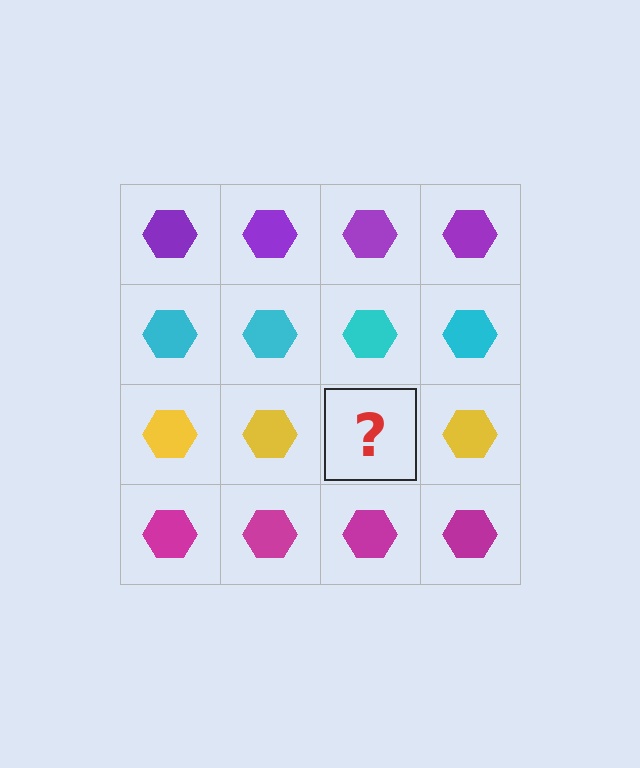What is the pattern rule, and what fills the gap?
The rule is that each row has a consistent color. The gap should be filled with a yellow hexagon.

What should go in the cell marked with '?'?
The missing cell should contain a yellow hexagon.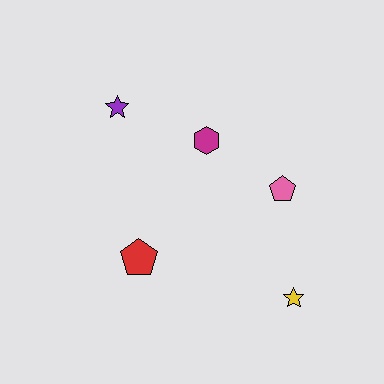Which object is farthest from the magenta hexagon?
The yellow star is farthest from the magenta hexagon.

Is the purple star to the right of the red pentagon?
No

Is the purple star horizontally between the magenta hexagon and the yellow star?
No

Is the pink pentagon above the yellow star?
Yes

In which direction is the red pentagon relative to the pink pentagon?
The red pentagon is to the left of the pink pentagon.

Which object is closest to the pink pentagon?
The magenta hexagon is closest to the pink pentagon.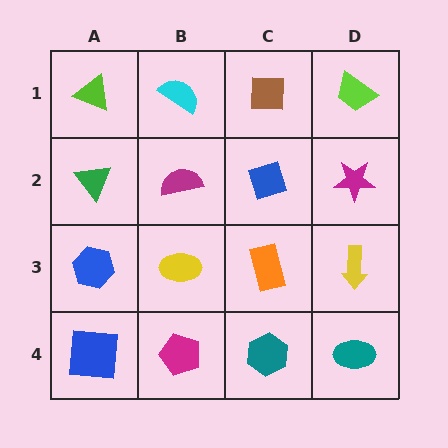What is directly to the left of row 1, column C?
A cyan semicircle.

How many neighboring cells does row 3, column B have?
4.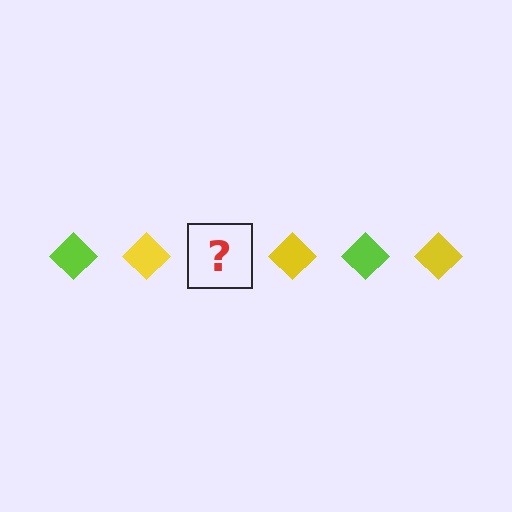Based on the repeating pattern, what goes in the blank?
The blank should be a lime diamond.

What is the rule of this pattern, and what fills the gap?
The rule is that the pattern cycles through lime, yellow diamonds. The gap should be filled with a lime diamond.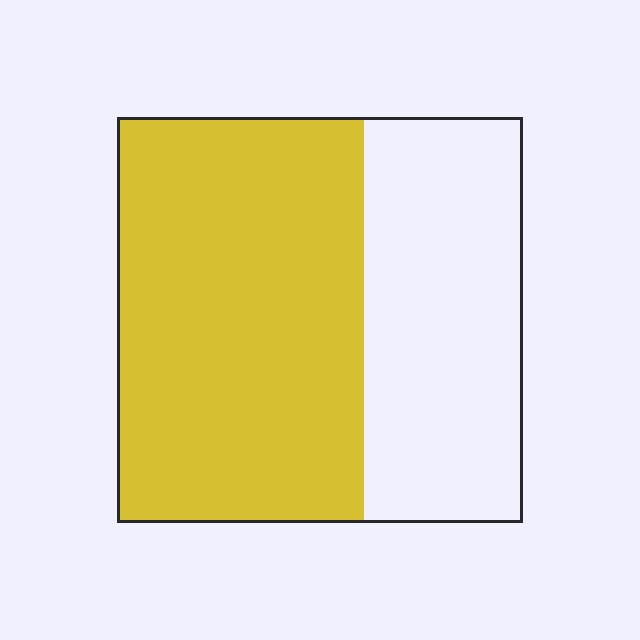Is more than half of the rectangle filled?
Yes.